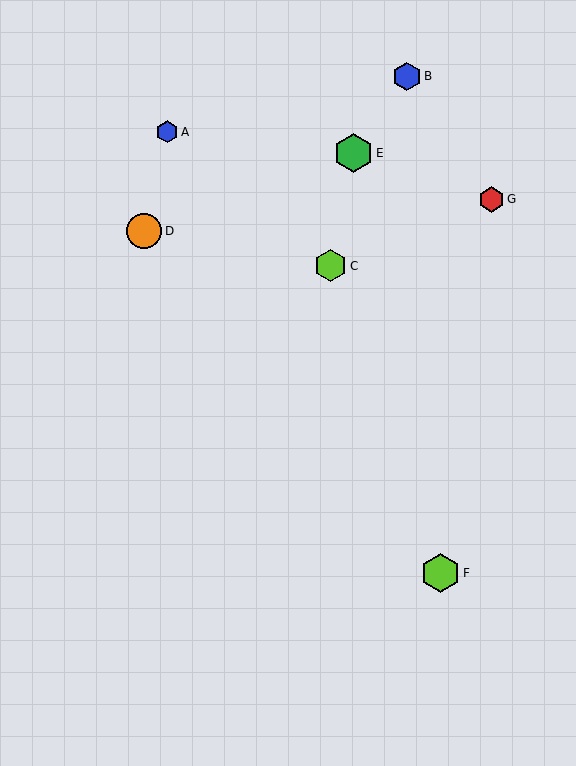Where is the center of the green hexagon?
The center of the green hexagon is at (353, 153).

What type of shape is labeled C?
Shape C is a lime hexagon.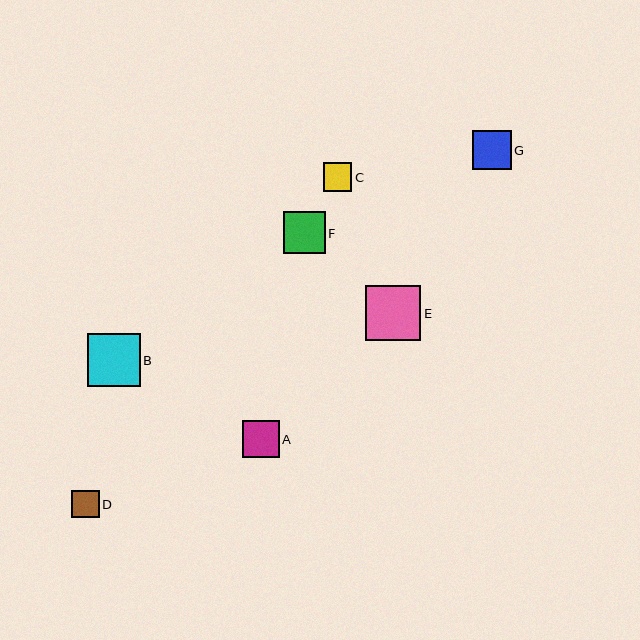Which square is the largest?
Square E is the largest with a size of approximately 55 pixels.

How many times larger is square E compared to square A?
Square E is approximately 1.5 times the size of square A.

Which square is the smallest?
Square D is the smallest with a size of approximately 27 pixels.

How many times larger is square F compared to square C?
Square F is approximately 1.5 times the size of square C.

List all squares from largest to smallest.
From largest to smallest: E, B, F, G, A, C, D.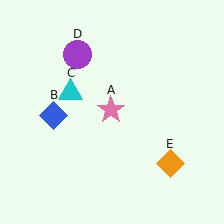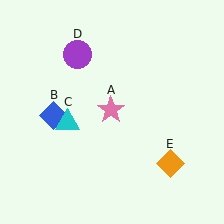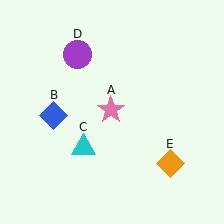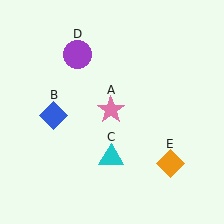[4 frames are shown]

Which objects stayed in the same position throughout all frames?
Pink star (object A) and blue diamond (object B) and purple circle (object D) and orange diamond (object E) remained stationary.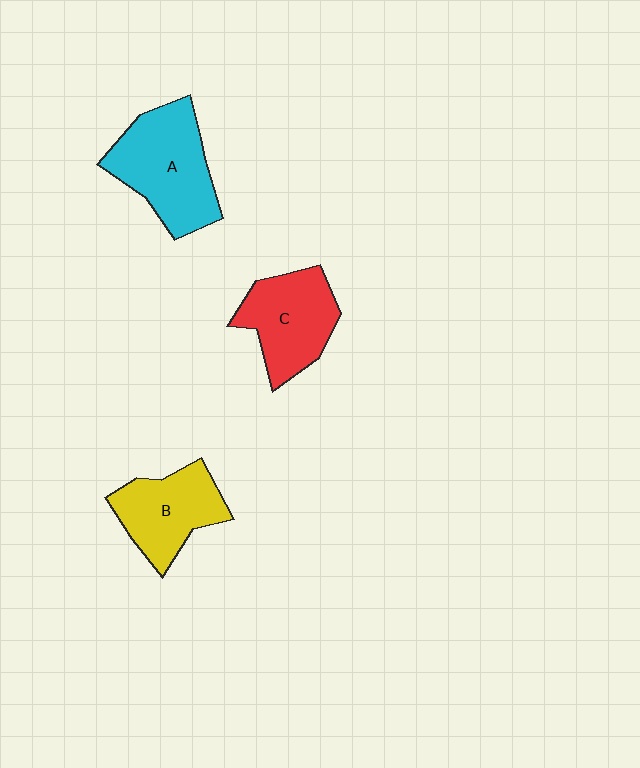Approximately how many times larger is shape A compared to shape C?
Approximately 1.2 times.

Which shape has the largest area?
Shape A (cyan).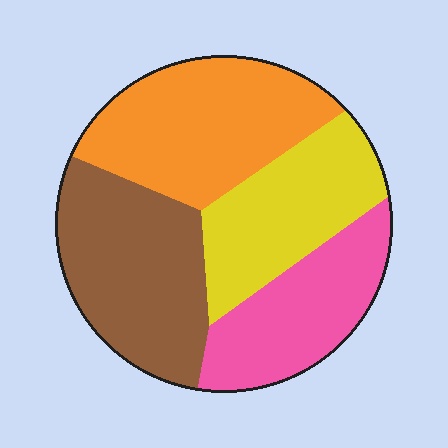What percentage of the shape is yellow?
Yellow takes up about one fifth (1/5) of the shape.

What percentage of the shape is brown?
Brown covers roughly 30% of the shape.